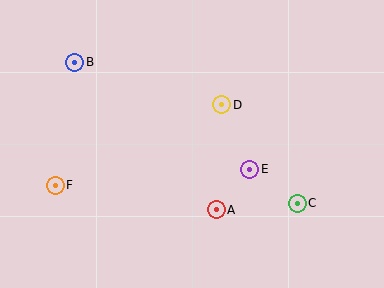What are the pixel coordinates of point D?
Point D is at (222, 105).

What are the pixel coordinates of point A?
Point A is at (216, 210).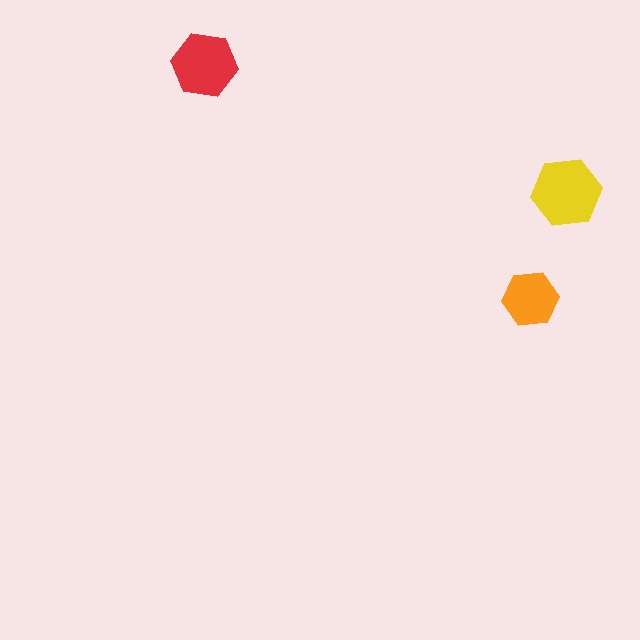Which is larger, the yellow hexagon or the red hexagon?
The yellow one.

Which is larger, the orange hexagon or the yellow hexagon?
The yellow one.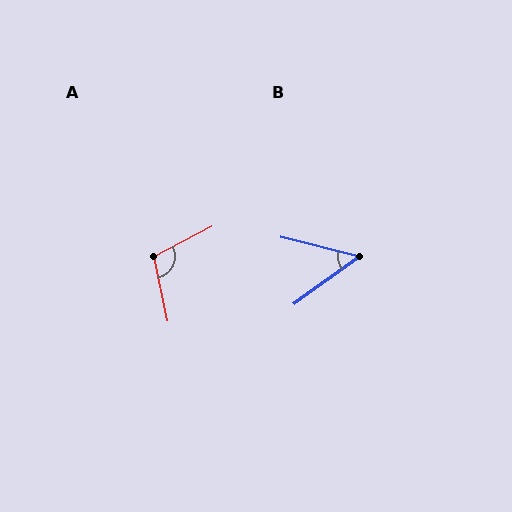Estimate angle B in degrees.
Approximately 49 degrees.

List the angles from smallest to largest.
B (49°), A (105°).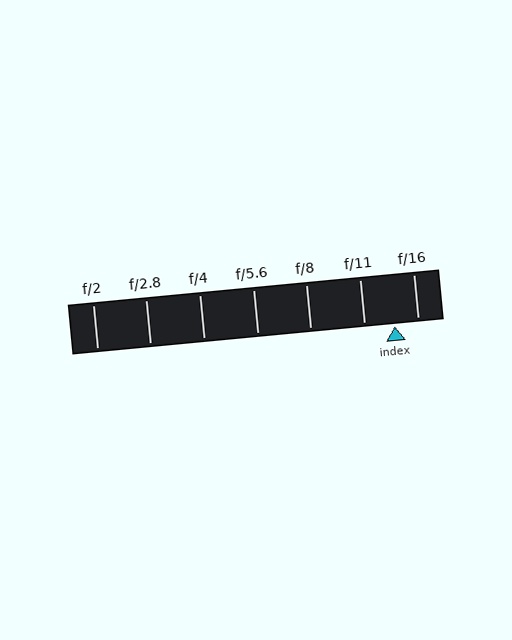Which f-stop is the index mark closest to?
The index mark is closest to f/16.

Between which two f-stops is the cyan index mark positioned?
The index mark is between f/11 and f/16.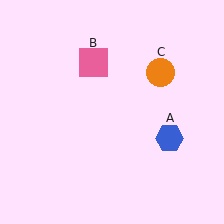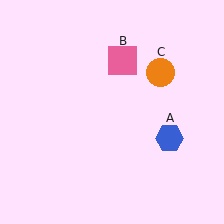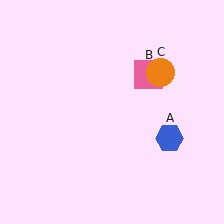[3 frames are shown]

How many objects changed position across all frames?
1 object changed position: pink square (object B).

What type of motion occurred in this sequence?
The pink square (object B) rotated clockwise around the center of the scene.